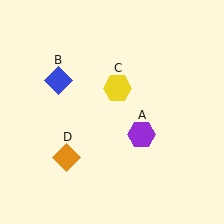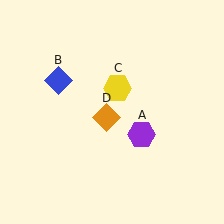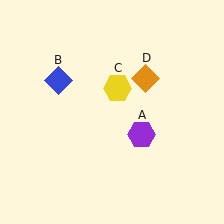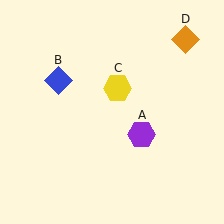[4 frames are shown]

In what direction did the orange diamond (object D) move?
The orange diamond (object D) moved up and to the right.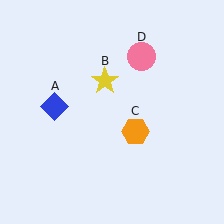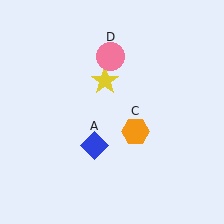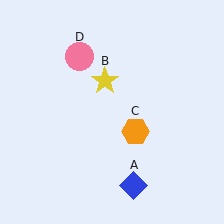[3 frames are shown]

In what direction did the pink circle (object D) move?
The pink circle (object D) moved left.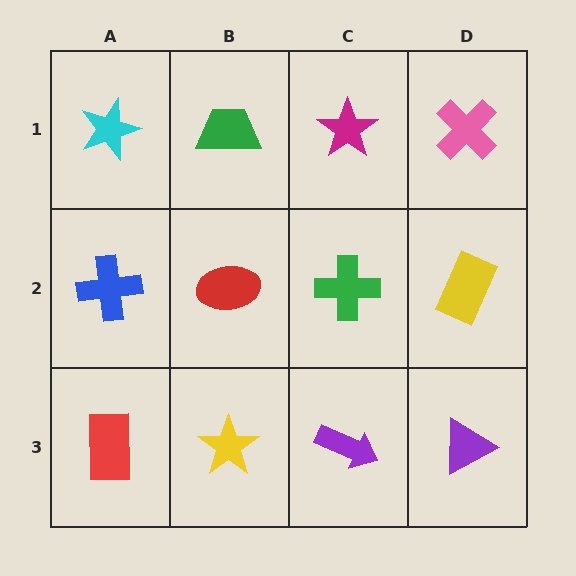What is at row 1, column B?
A green trapezoid.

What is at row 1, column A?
A cyan star.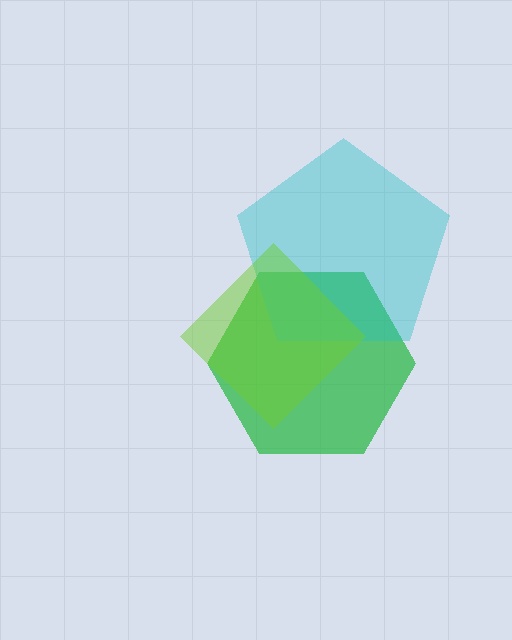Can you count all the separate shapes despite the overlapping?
Yes, there are 3 separate shapes.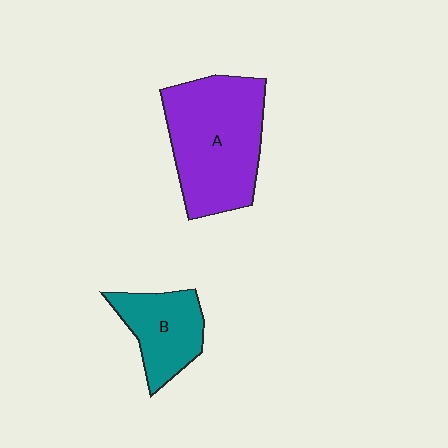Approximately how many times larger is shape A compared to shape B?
Approximately 1.9 times.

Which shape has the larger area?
Shape A (purple).